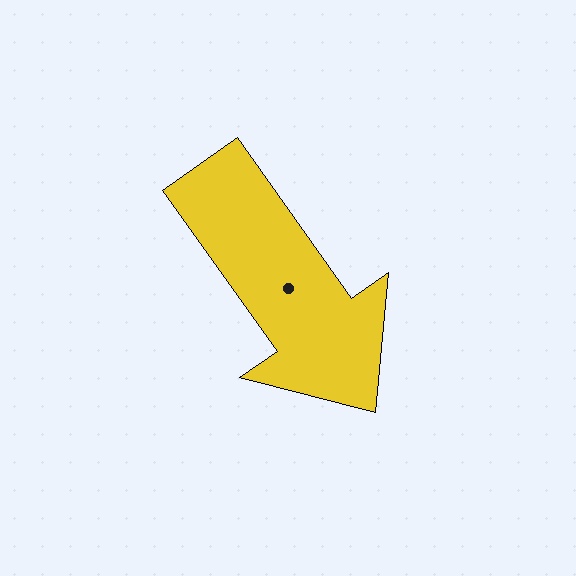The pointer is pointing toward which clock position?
Roughly 5 o'clock.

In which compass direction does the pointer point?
Southeast.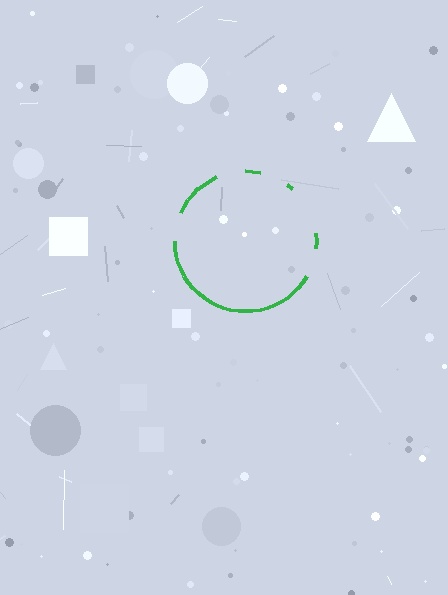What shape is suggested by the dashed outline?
The dashed outline suggests a circle.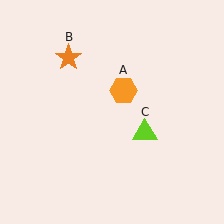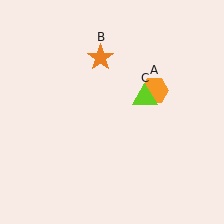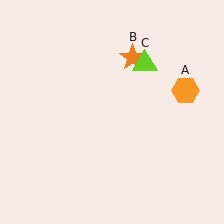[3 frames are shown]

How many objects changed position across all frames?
3 objects changed position: orange hexagon (object A), orange star (object B), lime triangle (object C).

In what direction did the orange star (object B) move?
The orange star (object B) moved right.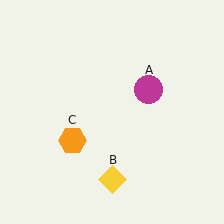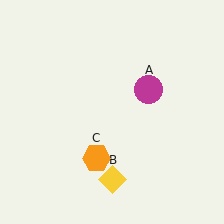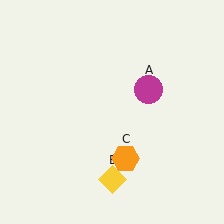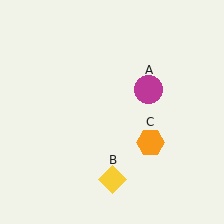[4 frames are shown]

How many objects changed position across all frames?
1 object changed position: orange hexagon (object C).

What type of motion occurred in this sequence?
The orange hexagon (object C) rotated counterclockwise around the center of the scene.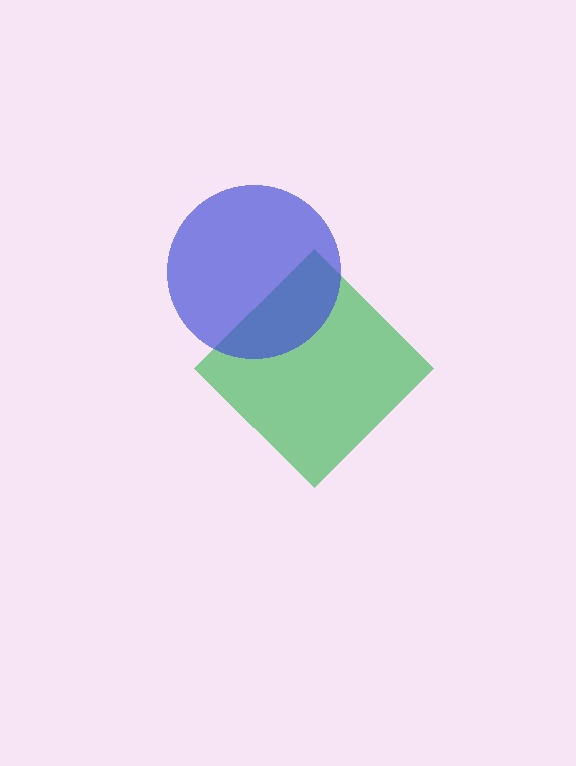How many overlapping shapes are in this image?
There are 2 overlapping shapes in the image.